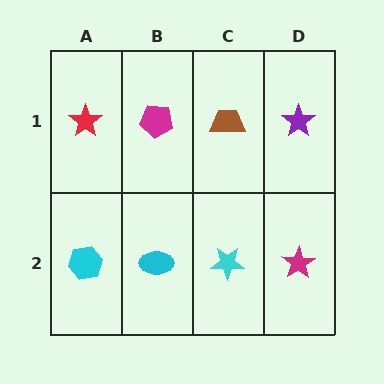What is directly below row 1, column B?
A cyan ellipse.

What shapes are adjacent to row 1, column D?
A magenta star (row 2, column D), a brown trapezoid (row 1, column C).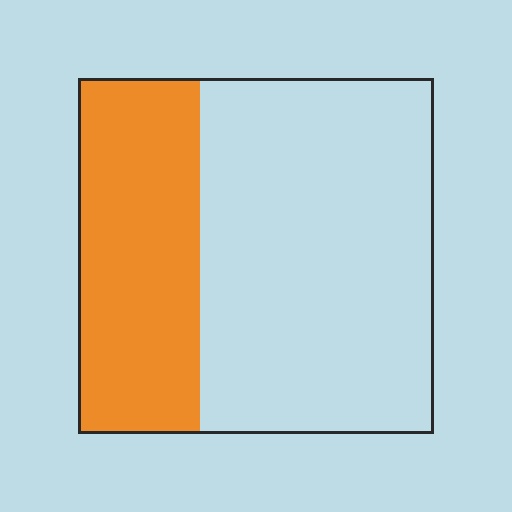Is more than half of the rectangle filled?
No.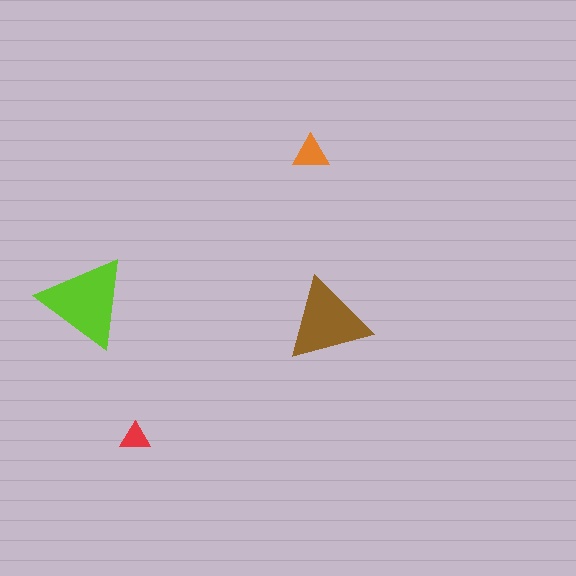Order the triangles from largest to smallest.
the lime one, the brown one, the orange one, the red one.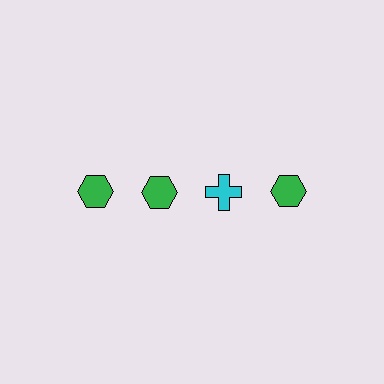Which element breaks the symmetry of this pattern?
The cyan cross in the top row, center column breaks the symmetry. All other shapes are green hexagons.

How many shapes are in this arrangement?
There are 4 shapes arranged in a grid pattern.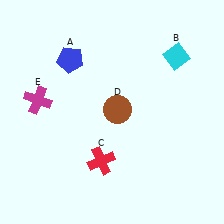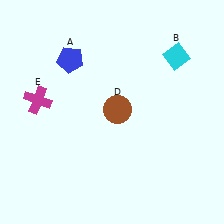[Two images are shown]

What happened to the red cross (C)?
The red cross (C) was removed in Image 2. It was in the bottom-left area of Image 1.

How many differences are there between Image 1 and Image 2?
There is 1 difference between the two images.